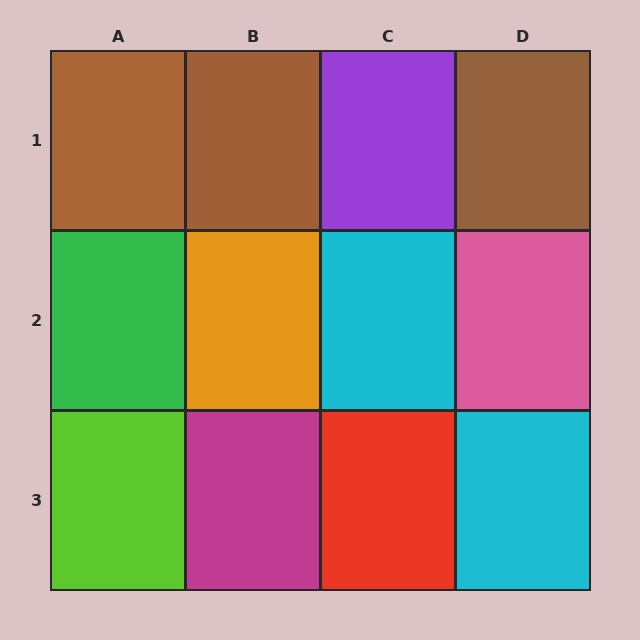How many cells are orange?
1 cell is orange.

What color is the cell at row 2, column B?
Orange.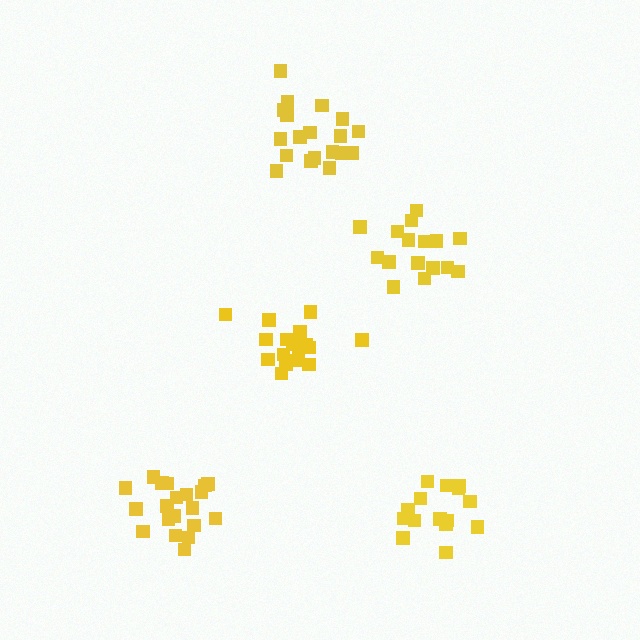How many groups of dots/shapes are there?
There are 5 groups.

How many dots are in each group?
Group 1: 15 dots, Group 2: 18 dots, Group 3: 20 dots, Group 4: 19 dots, Group 5: 16 dots (88 total).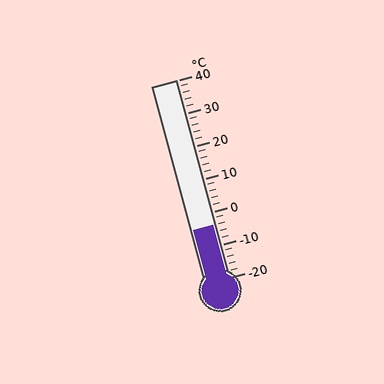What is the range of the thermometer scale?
The thermometer scale ranges from -20°C to 40°C.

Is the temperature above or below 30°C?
The temperature is below 30°C.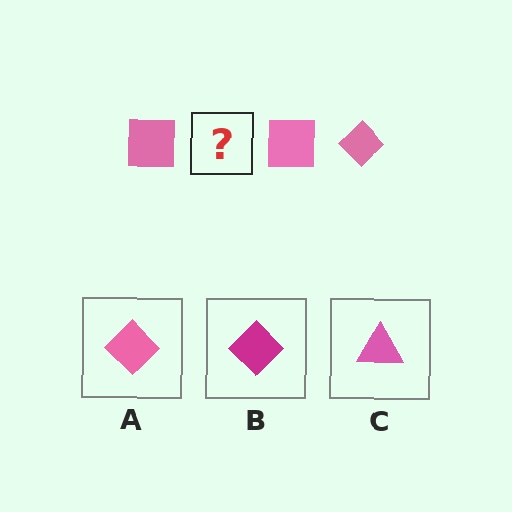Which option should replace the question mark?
Option A.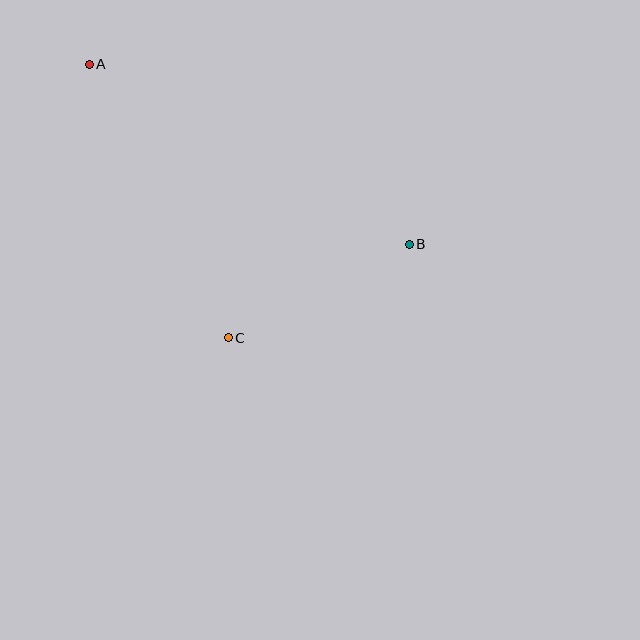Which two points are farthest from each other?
Points A and B are farthest from each other.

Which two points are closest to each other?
Points B and C are closest to each other.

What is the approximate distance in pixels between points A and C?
The distance between A and C is approximately 306 pixels.